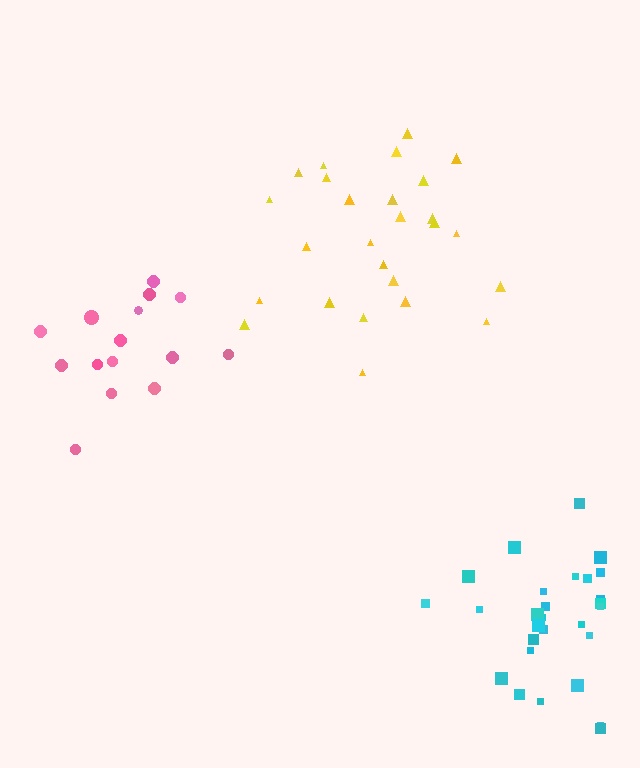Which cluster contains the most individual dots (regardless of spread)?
Cyan (29).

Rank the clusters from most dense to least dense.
pink, cyan, yellow.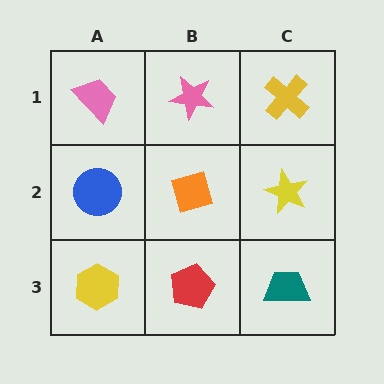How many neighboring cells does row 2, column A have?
3.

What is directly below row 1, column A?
A blue circle.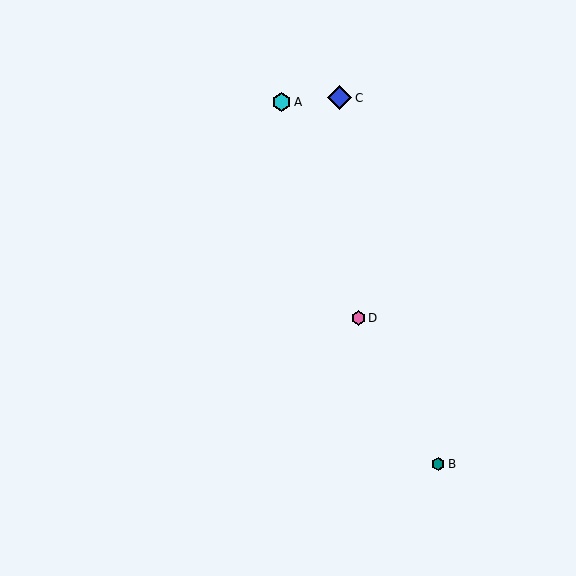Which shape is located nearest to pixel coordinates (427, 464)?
The teal hexagon (labeled B) at (438, 464) is nearest to that location.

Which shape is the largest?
The blue diamond (labeled C) is the largest.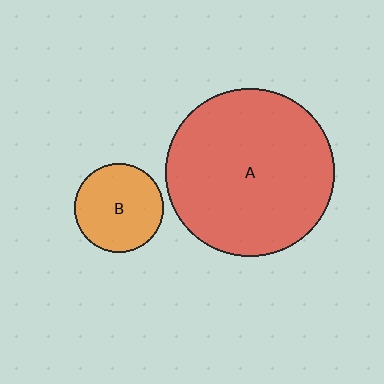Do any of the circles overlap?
No, none of the circles overlap.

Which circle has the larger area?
Circle A (red).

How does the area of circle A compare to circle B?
Approximately 3.6 times.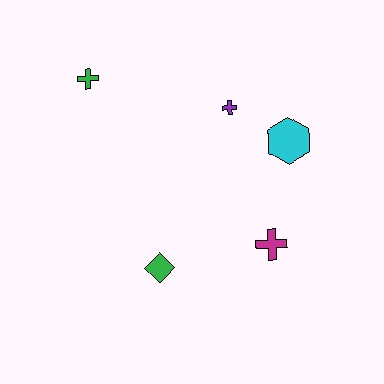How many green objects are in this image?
There are 2 green objects.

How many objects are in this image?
There are 5 objects.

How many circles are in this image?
There are no circles.